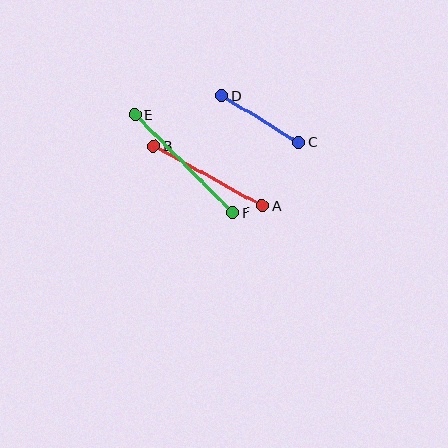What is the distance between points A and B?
The distance is approximately 124 pixels.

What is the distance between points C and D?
The distance is approximately 90 pixels.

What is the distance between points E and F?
The distance is approximately 138 pixels.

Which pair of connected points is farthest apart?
Points E and F are farthest apart.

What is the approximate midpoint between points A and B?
The midpoint is at approximately (208, 176) pixels.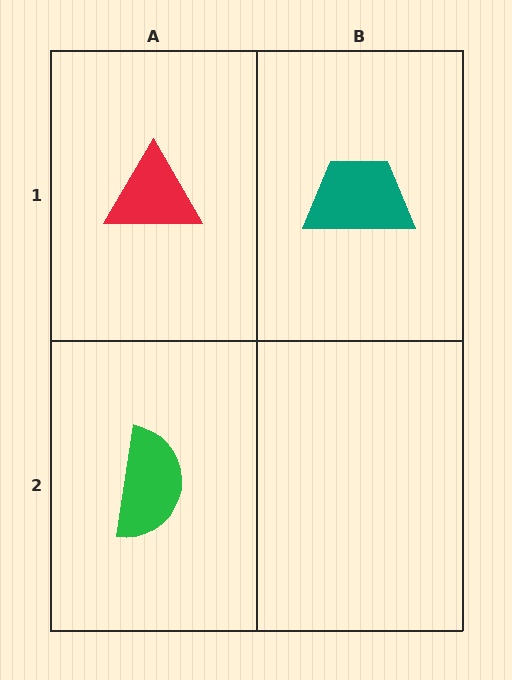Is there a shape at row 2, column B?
No, that cell is empty.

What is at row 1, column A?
A red triangle.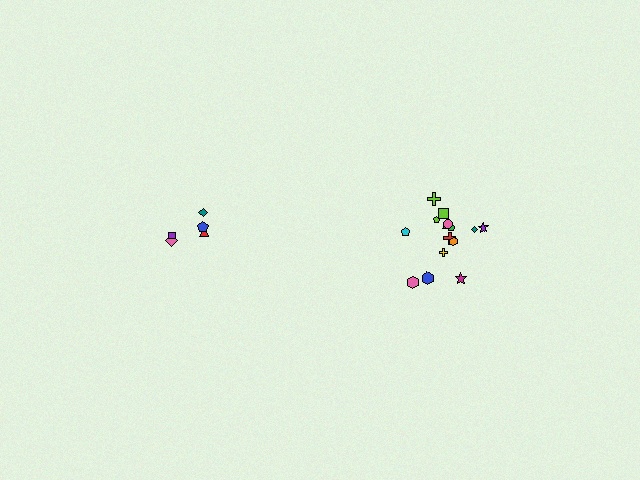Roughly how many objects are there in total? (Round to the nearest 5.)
Roughly 20 objects in total.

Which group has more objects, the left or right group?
The right group.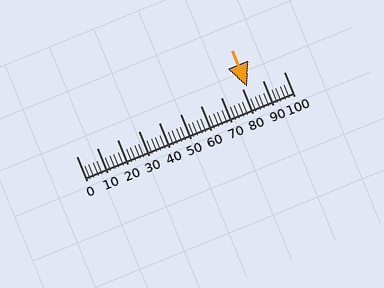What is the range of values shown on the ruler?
The ruler shows values from 0 to 100.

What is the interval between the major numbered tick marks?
The major tick marks are spaced 10 units apart.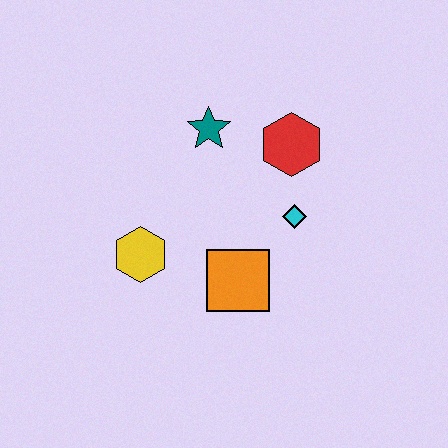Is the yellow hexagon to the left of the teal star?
Yes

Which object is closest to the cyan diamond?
The red hexagon is closest to the cyan diamond.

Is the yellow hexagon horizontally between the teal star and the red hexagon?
No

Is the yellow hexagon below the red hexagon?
Yes